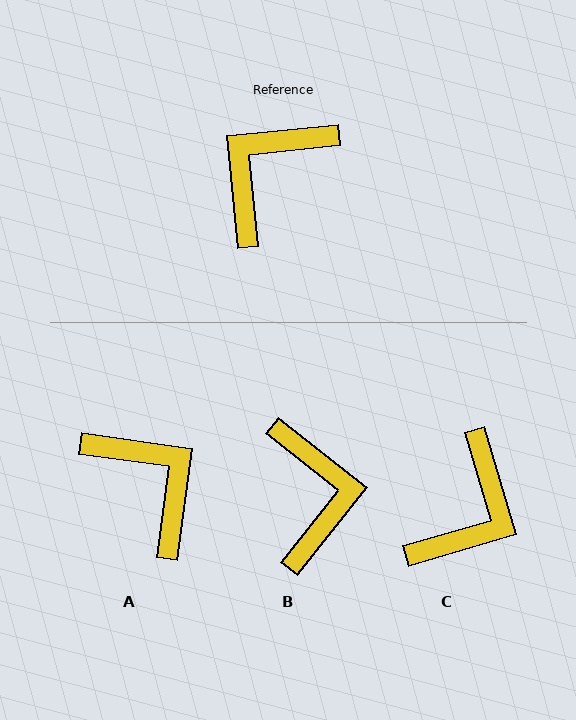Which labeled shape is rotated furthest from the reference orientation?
C, about 169 degrees away.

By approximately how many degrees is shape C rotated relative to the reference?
Approximately 169 degrees clockwise.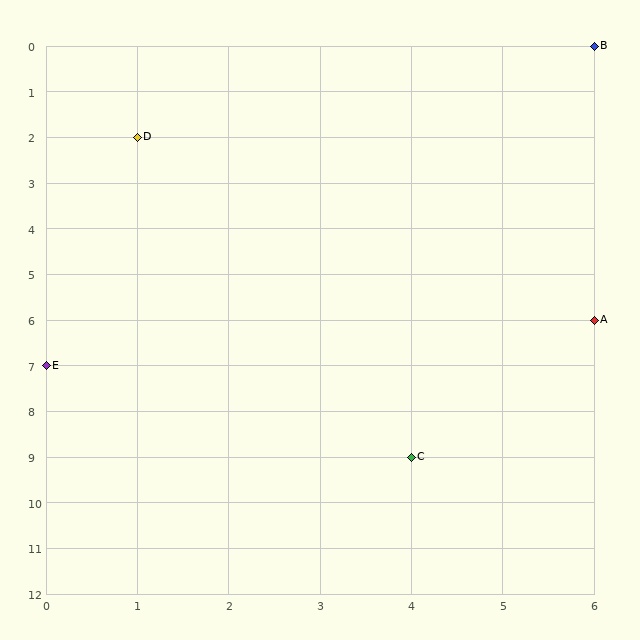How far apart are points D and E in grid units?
Points D and E are 1 column and 5 rows apart (about 5.1 grid units diagonally).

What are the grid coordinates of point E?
Point E is at grid coordinates (0, 7).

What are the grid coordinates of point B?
Point B is at grid coordinates (6, 0).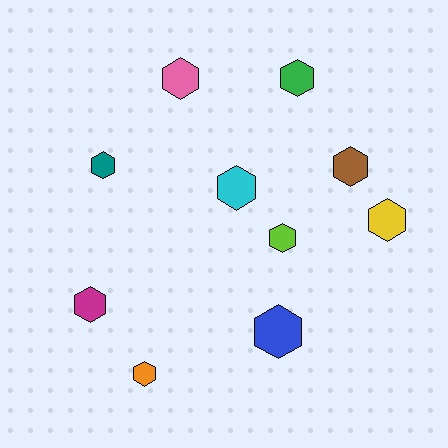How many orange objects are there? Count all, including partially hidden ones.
There is 1 orange object.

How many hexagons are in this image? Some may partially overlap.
There are 10 hexagons.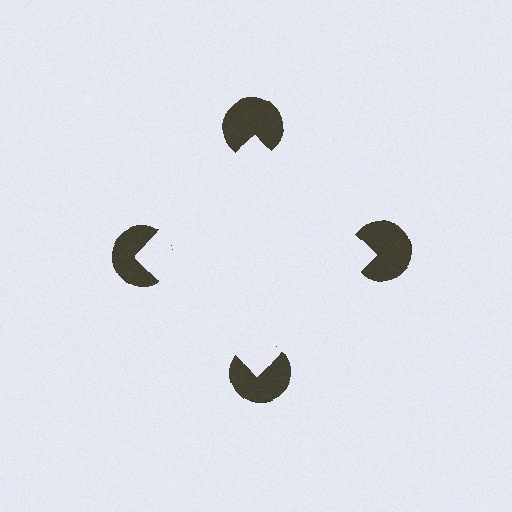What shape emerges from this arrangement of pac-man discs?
An illusory square — its edges are inferred from the aligned wedge cuts in the pac-man discs, not physically drawn.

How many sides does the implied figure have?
4 sides.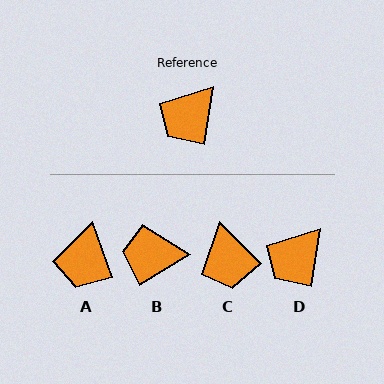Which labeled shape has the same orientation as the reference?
D.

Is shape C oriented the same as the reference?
No, it is off by about 53 degrees.